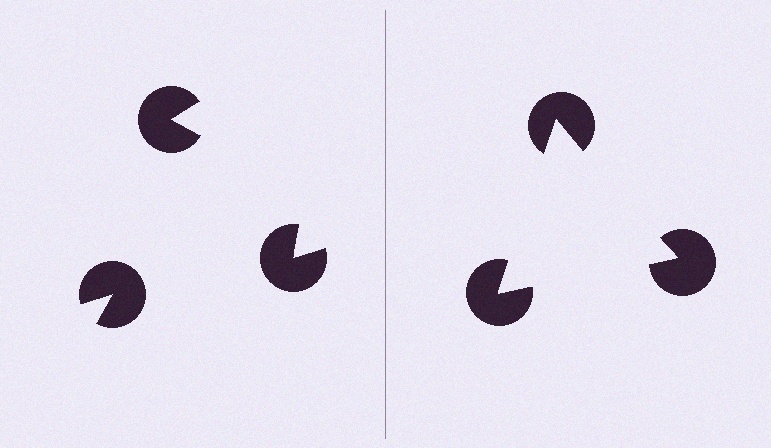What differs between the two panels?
The pac-man discs are positioned identically on both sides; only the wedge orientations differ. On the right they align to a triangle; on the left they are misaligned.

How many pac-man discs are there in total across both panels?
6 — 3 on each side.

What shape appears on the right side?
An illusory triangle.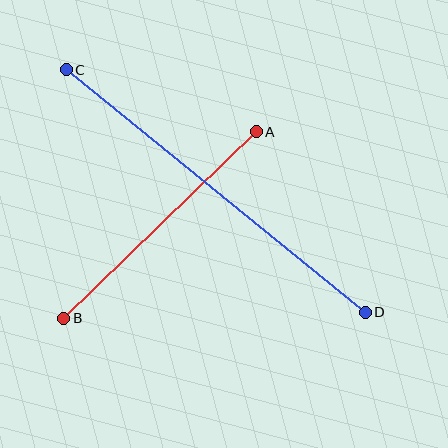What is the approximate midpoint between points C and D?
The midpoint is at approximately (216, 191) pixels.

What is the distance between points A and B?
The distance is approximately 268 pixels.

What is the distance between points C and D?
The distance is approximately 385 pixels.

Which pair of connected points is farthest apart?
Points C and D are farthest apart.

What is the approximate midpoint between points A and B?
The midpoint is at approximately (160, 225) pixels.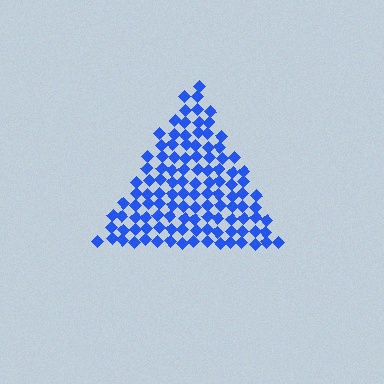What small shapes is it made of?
It is made of small diamonds.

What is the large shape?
The large shape is a triangle.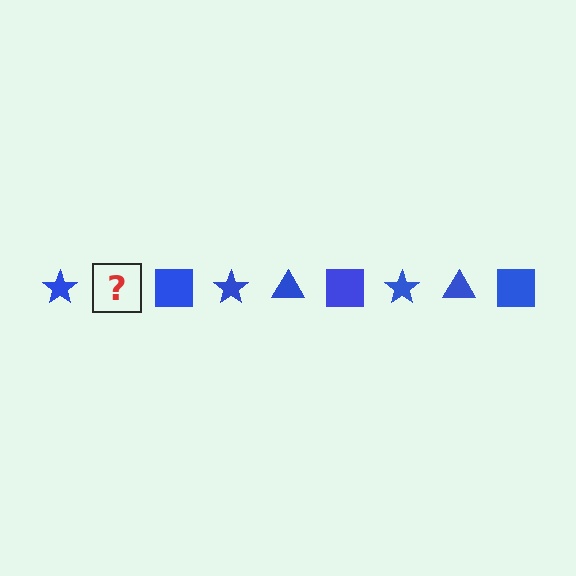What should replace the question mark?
The question mark should be replaced with a blue triangle.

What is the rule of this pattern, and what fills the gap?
The rule is that the pattern cycles through star, triangle, square shapes in blue. The gap should be filled with a blue triangle.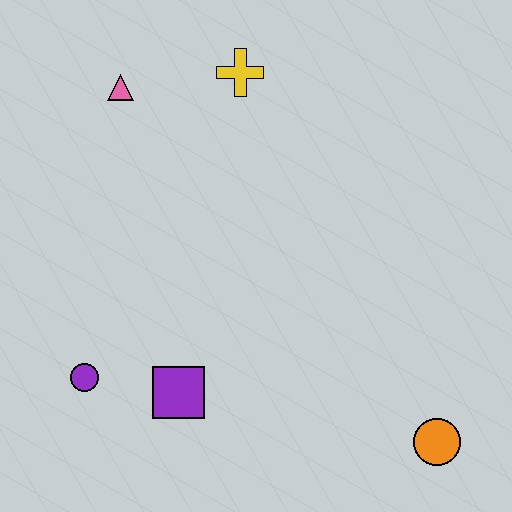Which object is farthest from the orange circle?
The pink triangle is farthest from the orange circle.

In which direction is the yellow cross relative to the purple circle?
The yellow cross is above the purple circle.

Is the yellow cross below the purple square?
No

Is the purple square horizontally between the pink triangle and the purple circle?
No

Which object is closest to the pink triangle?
The yellow cross is closest to the pink triangle.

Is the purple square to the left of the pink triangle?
No